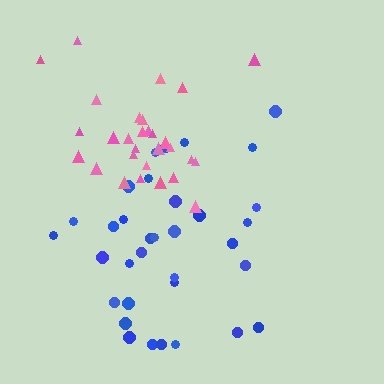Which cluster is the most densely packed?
Pink.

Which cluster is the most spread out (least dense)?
Blue.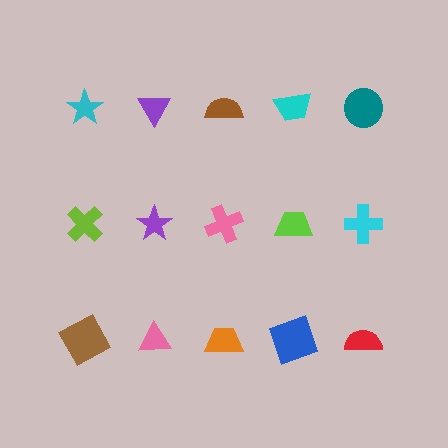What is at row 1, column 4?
A cyan trapezoid.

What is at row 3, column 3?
An orange trapezoid.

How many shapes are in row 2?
5 shapes.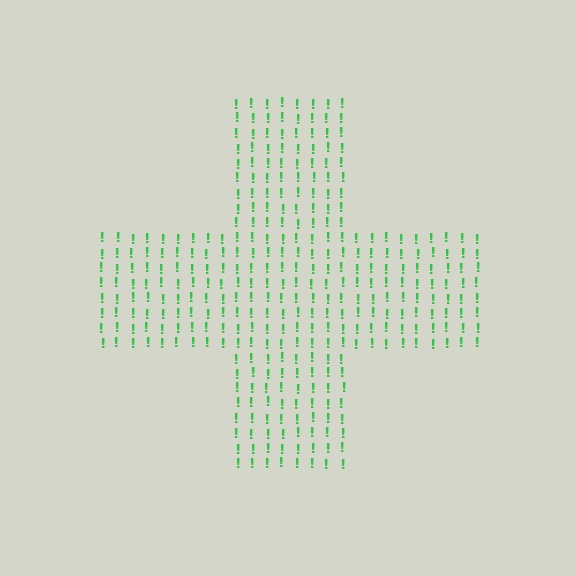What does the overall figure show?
The overall figure shows a cross.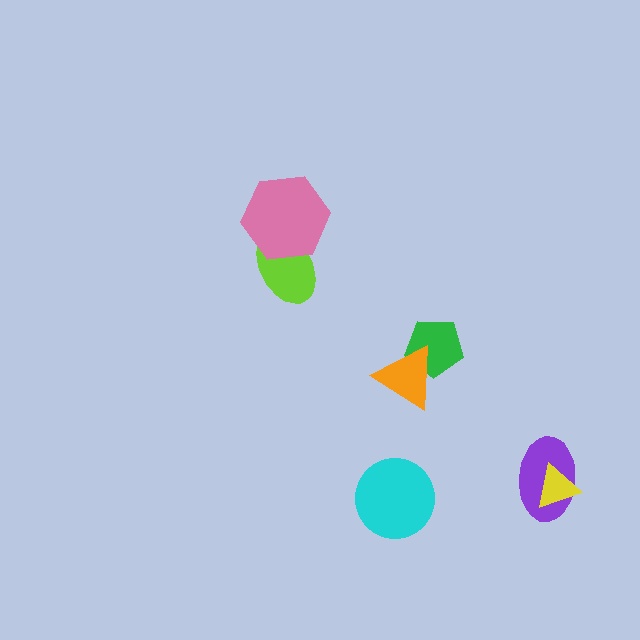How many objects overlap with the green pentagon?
1 object overlaps with the green pentagon.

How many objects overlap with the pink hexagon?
1 object overlaps with the pink hexagon.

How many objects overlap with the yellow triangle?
1 object overlaps with the yellow triangle.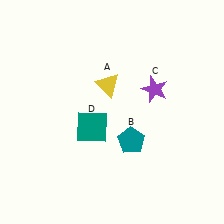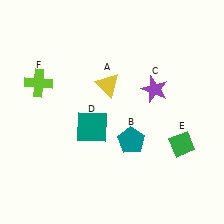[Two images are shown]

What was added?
A green diamond (E), a lime cross (F) were added in Image 2.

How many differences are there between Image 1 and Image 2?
There are 2 differences between the two images.